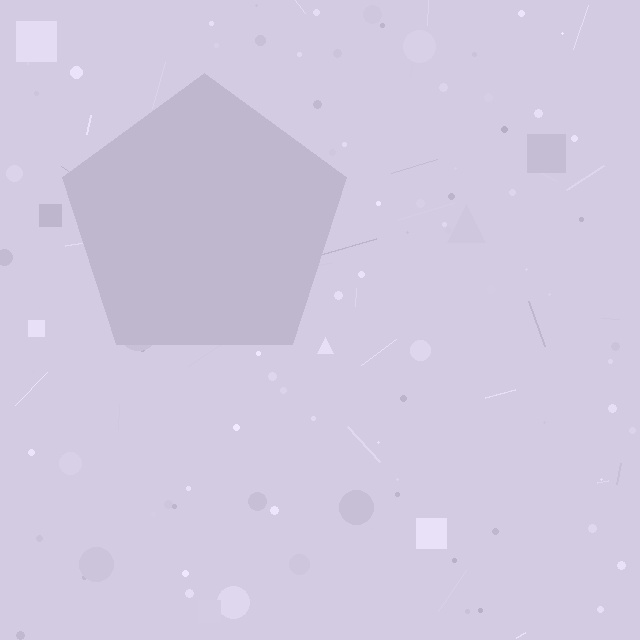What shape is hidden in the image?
A pentagon is hidden in the image.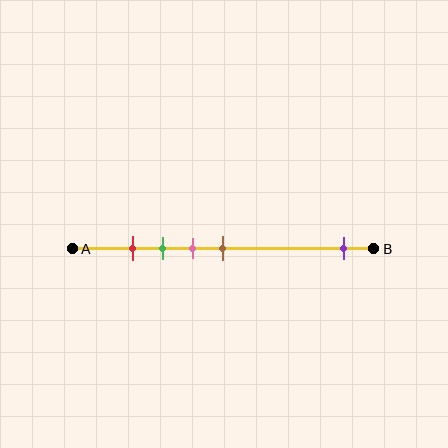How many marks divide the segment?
There are 5 marks dividing the segment.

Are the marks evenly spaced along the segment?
No, the marks are not evenly spaced.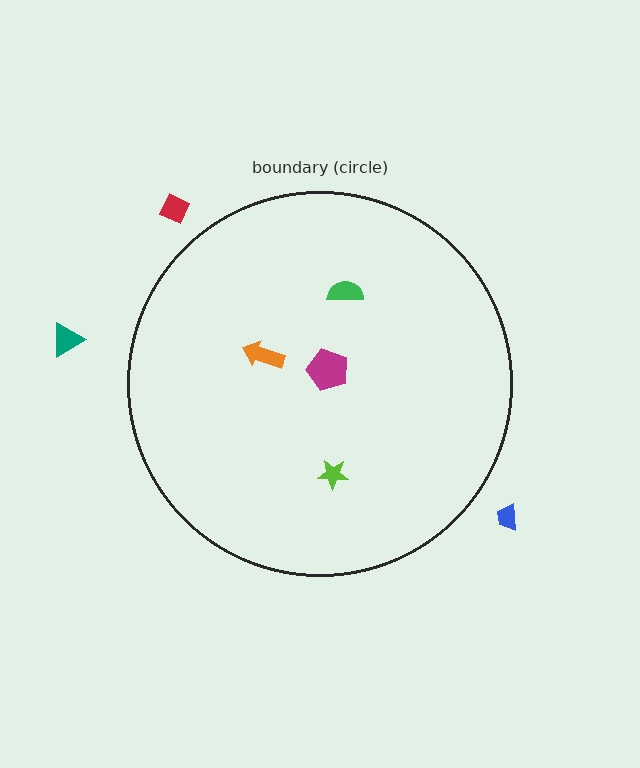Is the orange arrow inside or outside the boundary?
Inside.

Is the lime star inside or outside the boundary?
Inside.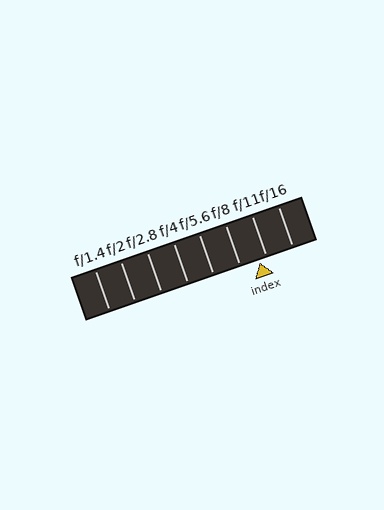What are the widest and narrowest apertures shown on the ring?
The widest aperture shown is f/1.4 and the narrowest is f/16.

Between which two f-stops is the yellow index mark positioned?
The index mark is between f/8 and f/11.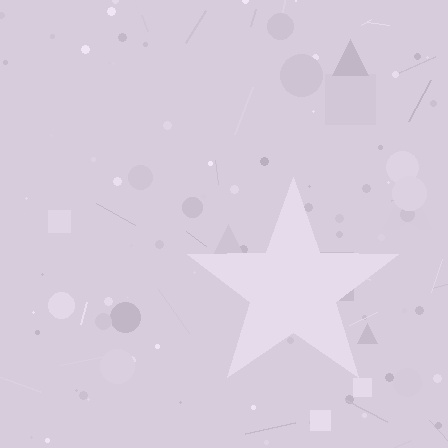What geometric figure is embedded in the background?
A star is embedded in the background.